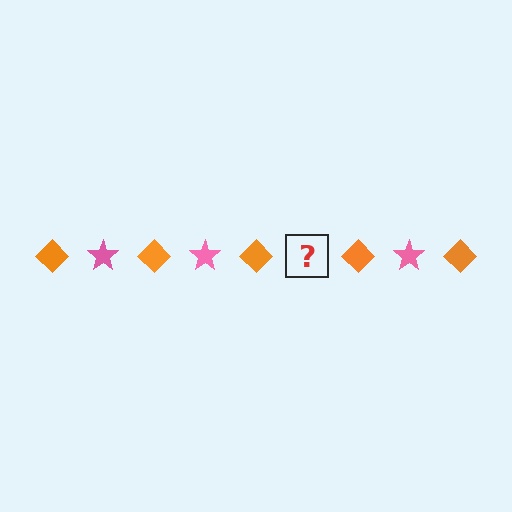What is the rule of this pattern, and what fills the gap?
The rule is that the pattern alternates between orange diamond and pink star. The gap should be filled with a pink star.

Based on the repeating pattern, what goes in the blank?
The blank should be a pink star.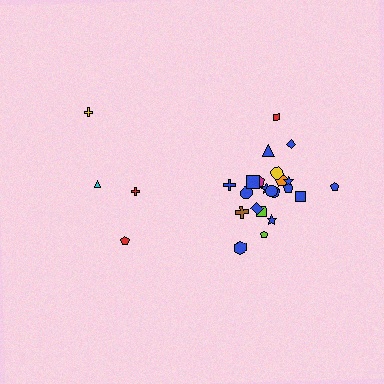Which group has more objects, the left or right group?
The right group.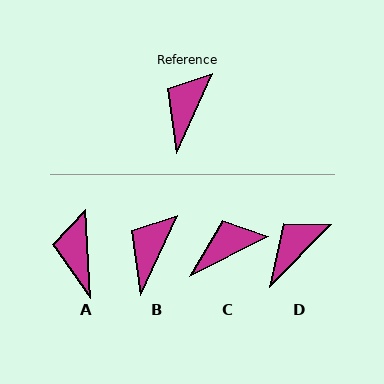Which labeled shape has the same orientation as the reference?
B.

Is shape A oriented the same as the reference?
No, it is off by about 27 degrees.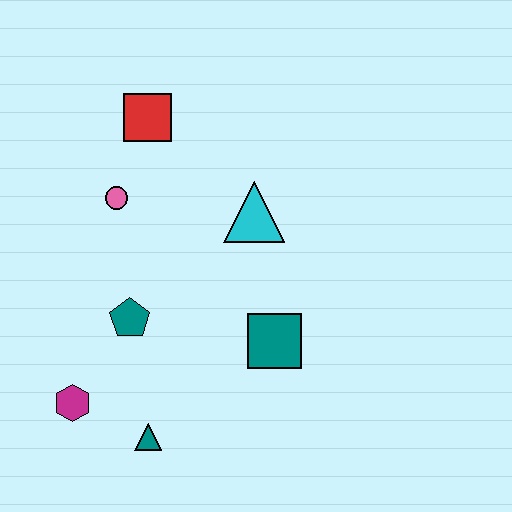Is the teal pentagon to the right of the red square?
No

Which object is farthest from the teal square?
The red square is farthest from the teal square.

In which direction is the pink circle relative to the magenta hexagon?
The pink circle is above the magenta hexagon.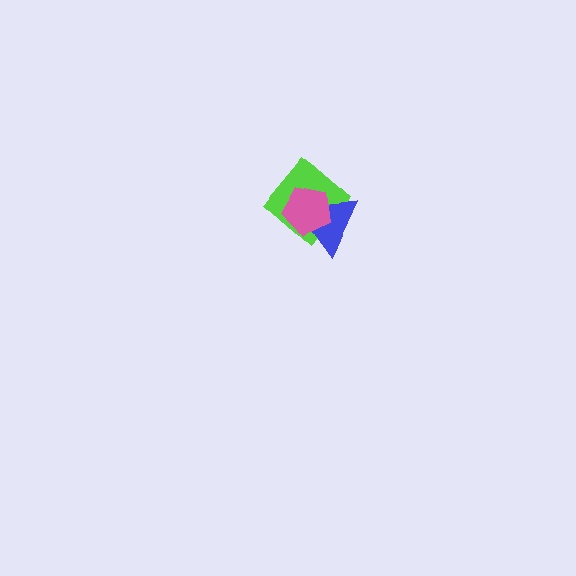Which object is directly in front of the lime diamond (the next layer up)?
The blue triangle is directly in front of the lime diamond.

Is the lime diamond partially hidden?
Yes, it is partially covered by another shape.